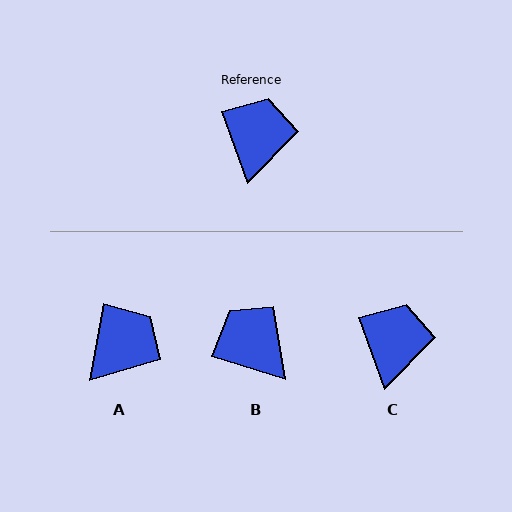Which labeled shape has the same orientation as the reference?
C.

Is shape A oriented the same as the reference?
No, it is off by about 30 degrees.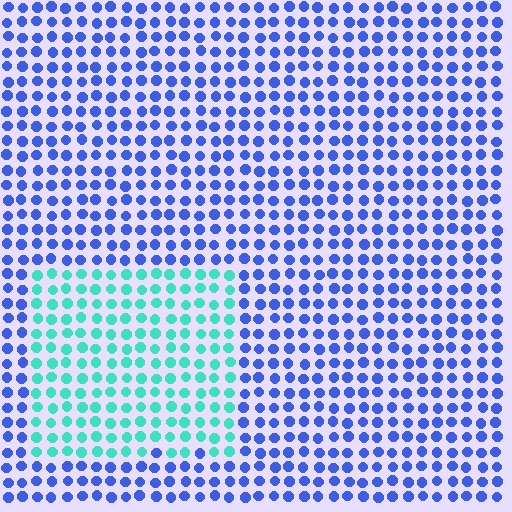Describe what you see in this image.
The image is filled with small blue elements in a uniform arrangement. A rectangle-shaped region is visible where the elements are tinted to a slightly different hue, forming a subtle color boundary.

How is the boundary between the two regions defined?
The boundary is defined purely by a slight shift in hue (about 61 degrees). Spacing, size, and orientation are identical on both sides.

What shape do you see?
I see a rectangle.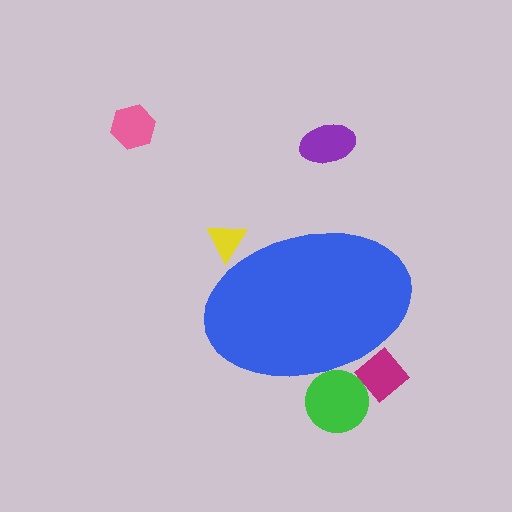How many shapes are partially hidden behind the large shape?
3 shapes are partially hidden.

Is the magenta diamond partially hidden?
Yes, the magenta diamond is partially hidden behind the blue ellipse.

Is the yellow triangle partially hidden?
Yes, the yellow triangle is partially hidden behind the blue ellipse.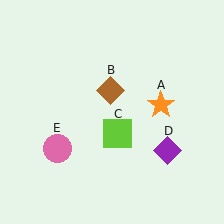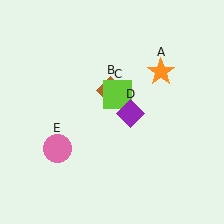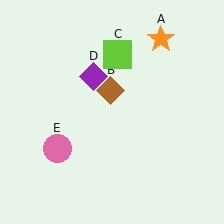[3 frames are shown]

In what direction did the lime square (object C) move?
The lime square (object C) moved up.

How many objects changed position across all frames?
3 objects changed position: orange star (object A), lime square (object C), purple diamond (object D).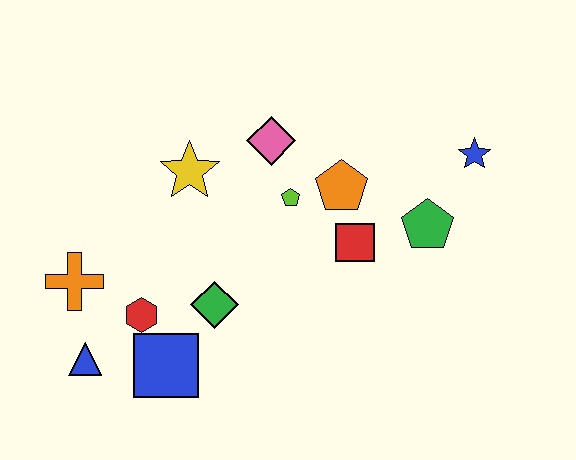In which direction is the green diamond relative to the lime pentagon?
The green diamond is below the lime pentagon.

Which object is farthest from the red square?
The blue triangle is farthest from the red square.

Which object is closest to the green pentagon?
The red square is closest to the green pentagon.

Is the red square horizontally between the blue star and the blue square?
Yes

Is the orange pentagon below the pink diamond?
Yes